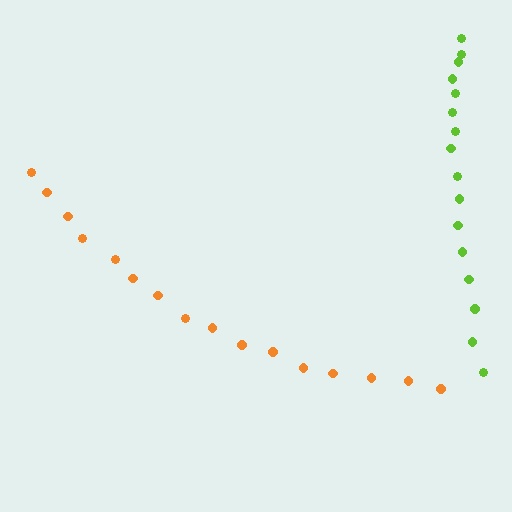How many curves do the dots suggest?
There are 2 distinct paths.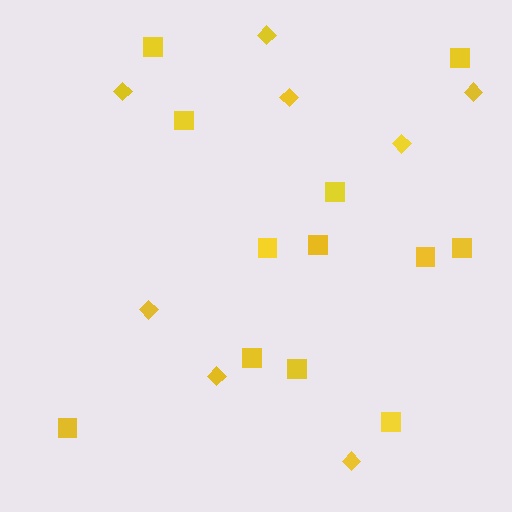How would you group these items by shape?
There are 2 groups: one group of diamonds (8) and one group of squares (12).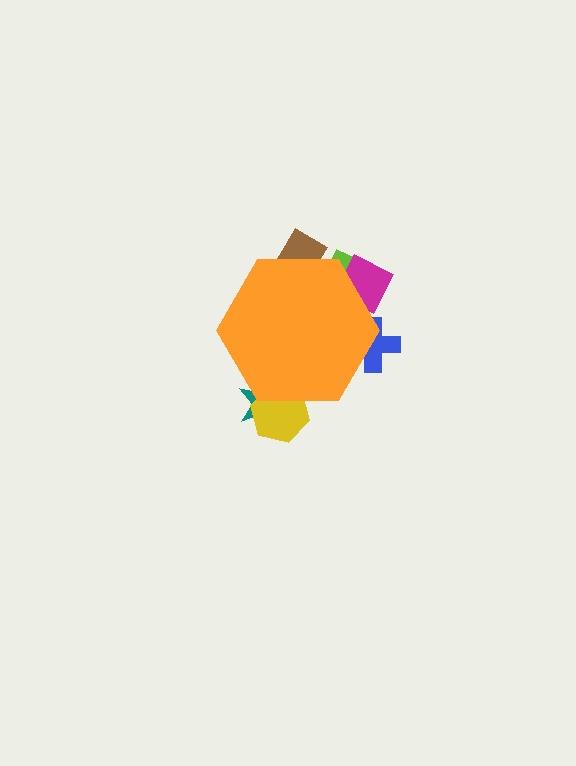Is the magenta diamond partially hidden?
Yes, the magenta diamond is partially hidden behind the orange hexagon.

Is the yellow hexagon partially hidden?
Yes, the yellow hexagon is partially hidden behind the orange hexagon.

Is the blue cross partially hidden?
Yes, the blue cross is partially hidden behind the orange hexagon.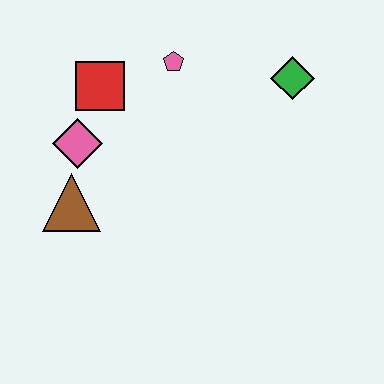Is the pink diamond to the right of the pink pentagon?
No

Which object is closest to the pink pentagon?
The red square is closest to the pink pentagon.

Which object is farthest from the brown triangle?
The green diamond is farthest from the brown triangle.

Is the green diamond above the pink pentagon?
No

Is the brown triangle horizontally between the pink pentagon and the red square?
No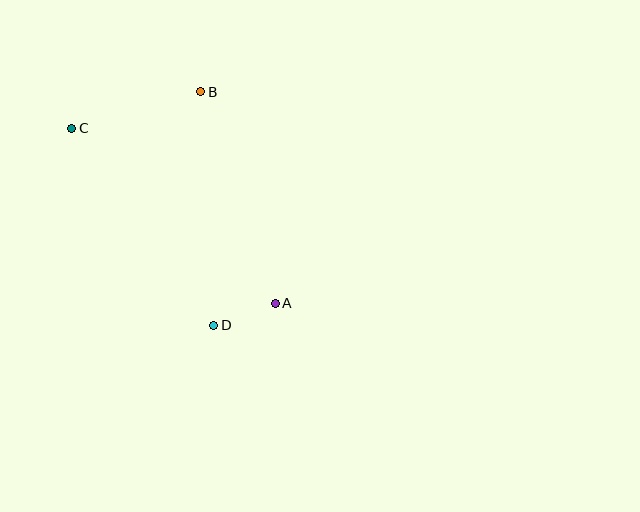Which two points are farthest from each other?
Points A and C are farthest from each other.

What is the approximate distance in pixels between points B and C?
The distance between B and C is approximately 134 pixels.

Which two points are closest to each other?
Points A and D are closest to each other.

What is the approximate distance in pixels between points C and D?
The distance between C and D is approximately 243 pixels.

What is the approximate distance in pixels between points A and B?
The distance between A and B is approximately 224 pixels.